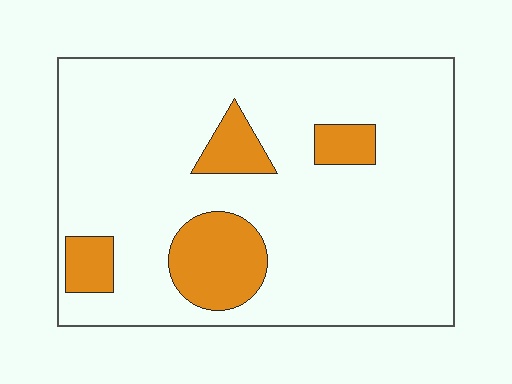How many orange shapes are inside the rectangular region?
4.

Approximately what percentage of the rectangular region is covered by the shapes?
Approximately 15%.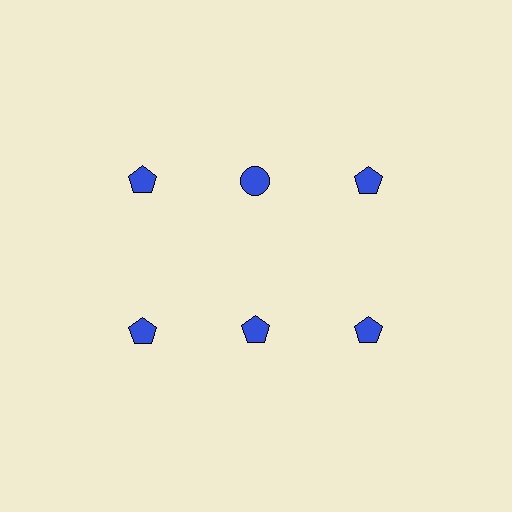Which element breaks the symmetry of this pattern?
The blue circle in the top row, second from left column breaks the symmetry. All other shapes are blue pentagons.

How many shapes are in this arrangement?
There are 6 shapes arranged in a grid pattern.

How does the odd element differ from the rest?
It has a different shape: circle instead of pentagon.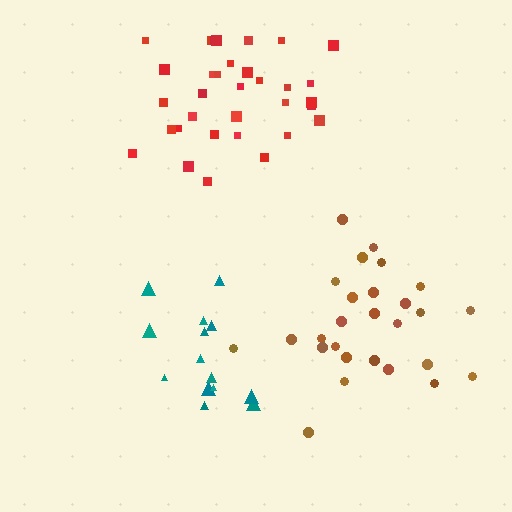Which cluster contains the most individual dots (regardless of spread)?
Red (33).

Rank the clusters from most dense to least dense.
red, brown, teal.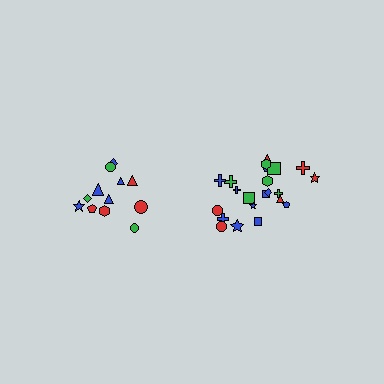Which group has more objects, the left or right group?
The right group.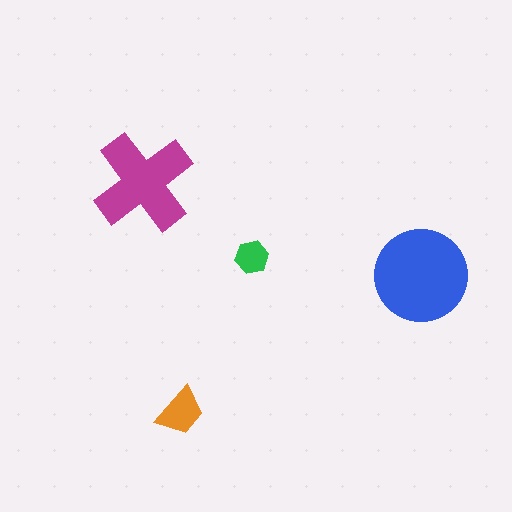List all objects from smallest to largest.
The green hexagon, the orange trapezoid, the magenta cross, the blue circle.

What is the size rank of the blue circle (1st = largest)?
1st.